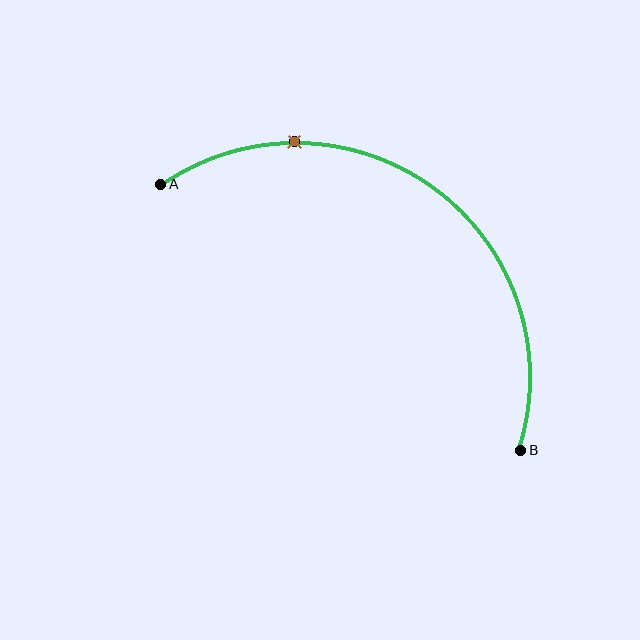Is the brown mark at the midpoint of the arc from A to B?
No. The brown mark lies on the arc but is closer to endpoint A. The arc midpoint would be at the point on the curve equidistant along the arc from both A and B.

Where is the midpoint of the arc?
The arc midpoint is the point on the curve farthest from the straight line joining A and B. It sits above and to the right of that line.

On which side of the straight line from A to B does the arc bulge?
The arc bulges above and to the right of the straight line connecting A and B.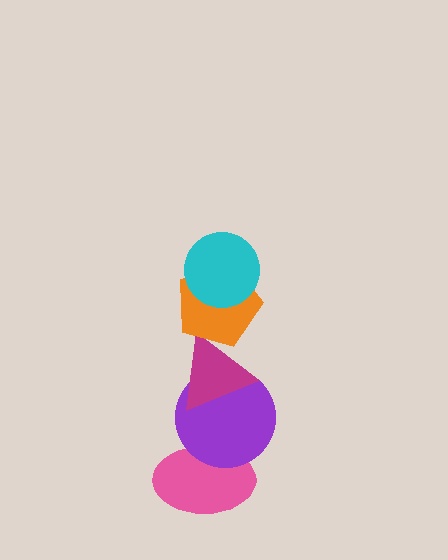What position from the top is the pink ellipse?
The pink ellipse is 5th from the top.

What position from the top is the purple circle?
The purple circle is 4th from the top.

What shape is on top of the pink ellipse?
The purple circle is on top of the pink ellipse.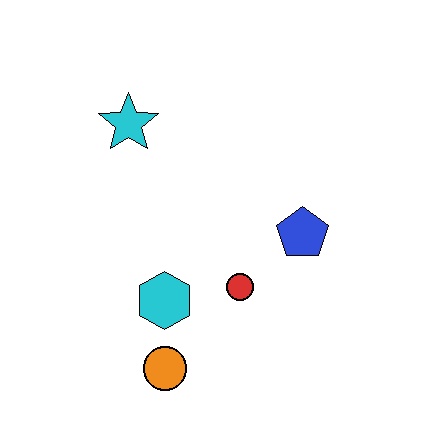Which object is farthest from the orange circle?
The cyan star is farthest from the orange circle.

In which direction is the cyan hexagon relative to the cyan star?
The cyan hexagon is below the cyan star.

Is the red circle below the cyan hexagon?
No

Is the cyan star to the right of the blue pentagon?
No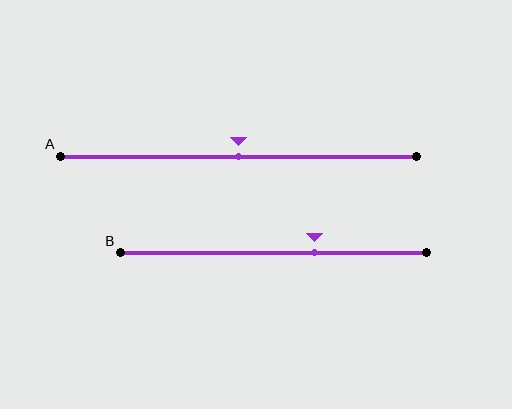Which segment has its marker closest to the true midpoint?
Segment A has its marker closest to the true midpoint.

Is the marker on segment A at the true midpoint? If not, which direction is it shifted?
Yes, the marker on segment A is at the true midpoint.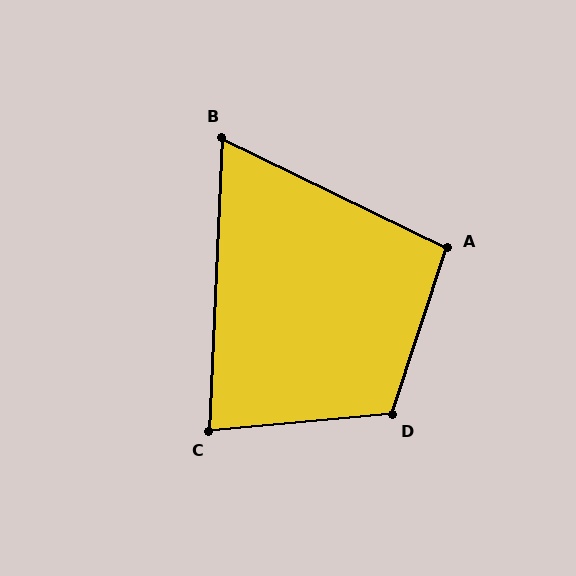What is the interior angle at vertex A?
Approximately 98 degrees (obtuse).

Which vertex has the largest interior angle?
D, at approximately 113 degrees.